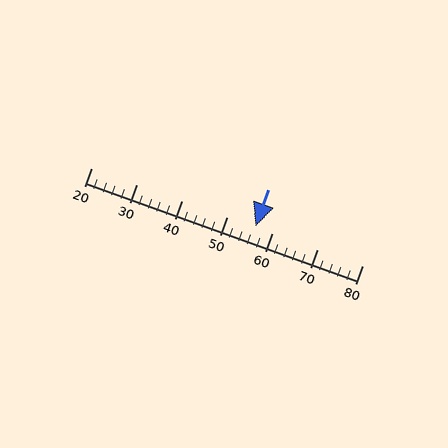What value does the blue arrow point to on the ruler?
The blue arrow points to approximately 56.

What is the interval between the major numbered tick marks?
The major tick marks are spaced 10 units apart.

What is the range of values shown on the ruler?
The ruler shows values from 20 to 80.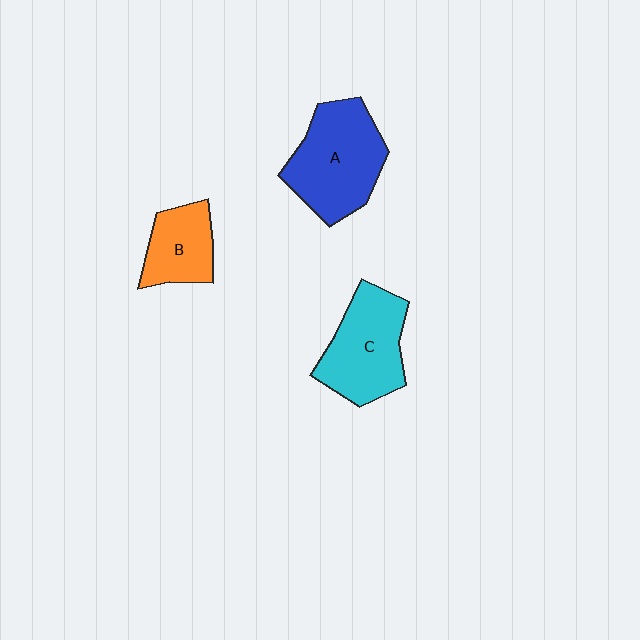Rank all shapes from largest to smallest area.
From largest to smallest: A (blue), C (cyan), B (orange).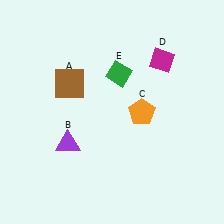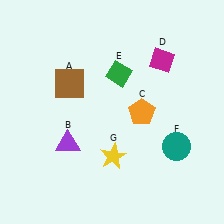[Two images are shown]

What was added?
A teal circle (F), a yellow star (G) were added in Image 2.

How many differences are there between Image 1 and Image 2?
There are 2 differences between the two images.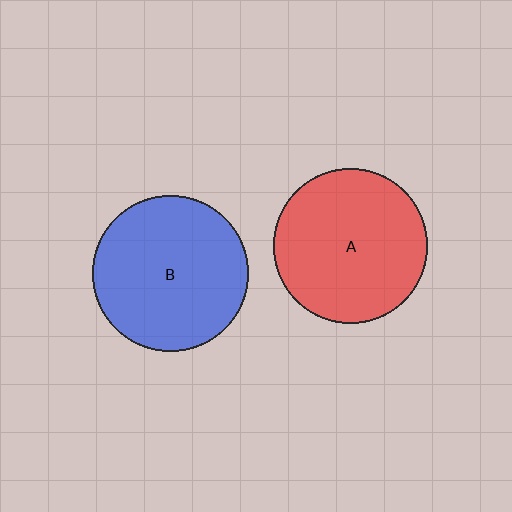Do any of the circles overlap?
No, none of the circles overlap.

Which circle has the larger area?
Circle B (blue).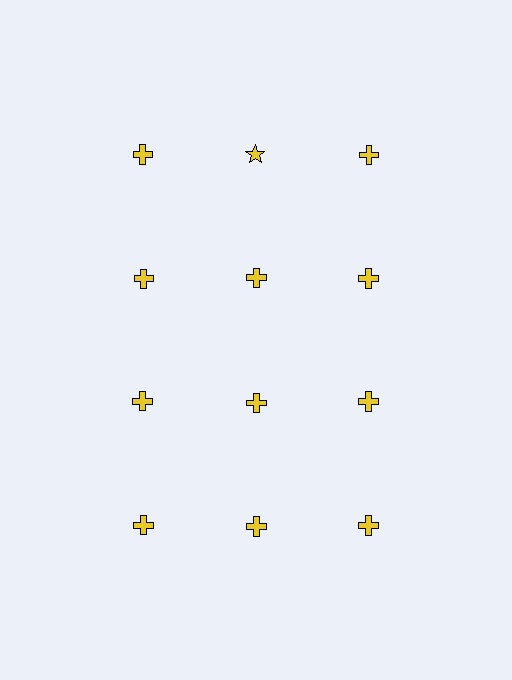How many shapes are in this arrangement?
There are 12 shapes arranged in a grid pattern.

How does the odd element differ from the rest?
It has a different shape: star instead of cross.